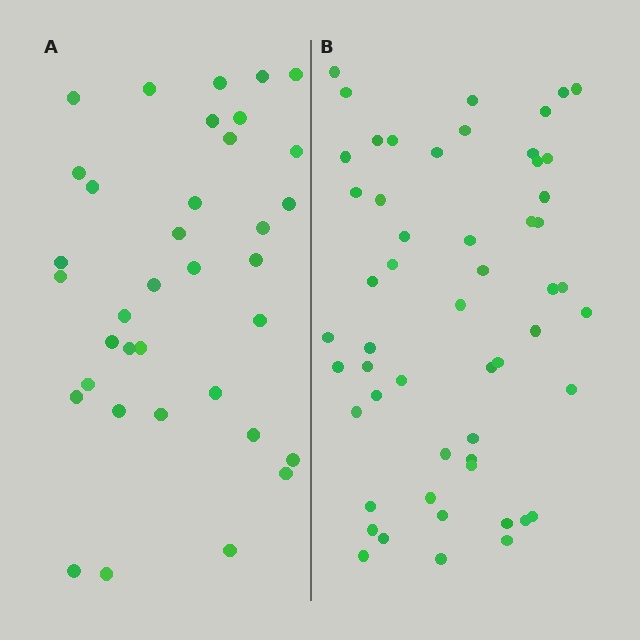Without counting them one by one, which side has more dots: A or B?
Region B (the right region) has more dots.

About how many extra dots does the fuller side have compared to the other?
Region B has approximately 20 more dots than region A.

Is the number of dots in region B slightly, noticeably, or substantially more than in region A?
Region B has substantially more. The ratio is roughly 1.5 to 1.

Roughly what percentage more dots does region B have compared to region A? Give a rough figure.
About 50% more.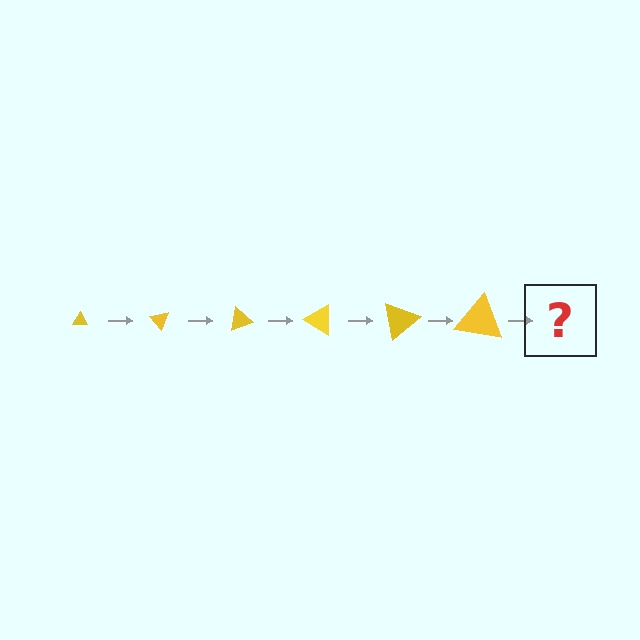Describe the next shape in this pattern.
It should be a triangle, larger than the previous one and rotated 300 degrees from the start.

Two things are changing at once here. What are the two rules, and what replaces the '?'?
The two rules are that the triangle grows larger each step and it rotates 50 degrees each step. The '?' should be a triangle, larger than the previous one and rotated 300 degrees from the start.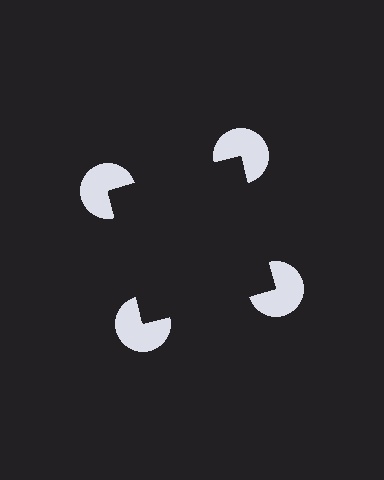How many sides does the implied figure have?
4 sides.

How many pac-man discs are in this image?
There are 4 — one at each vertex of the illusory square.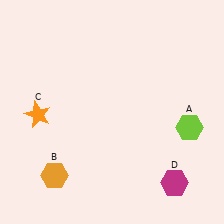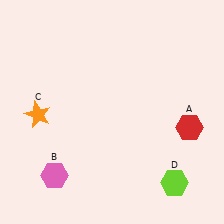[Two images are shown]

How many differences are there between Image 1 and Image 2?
There are 3 differences between the two images.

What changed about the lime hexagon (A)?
In Image 1, A is lime. In Image 2, it changed to red.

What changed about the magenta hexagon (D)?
In Image 1, D is magenta. In Image 2, it changed to lime.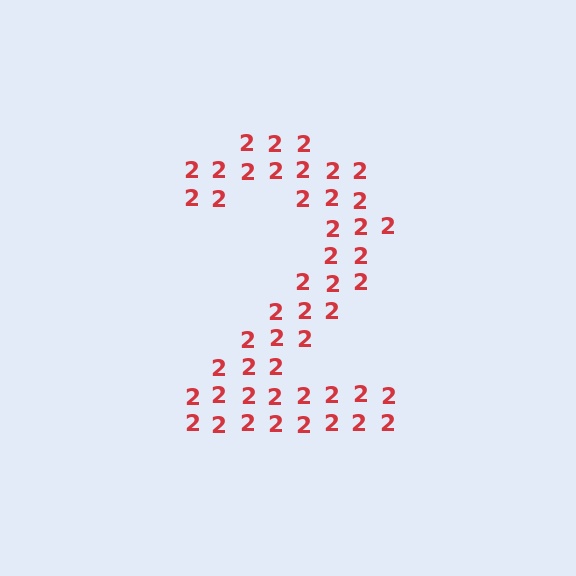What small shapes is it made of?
It is made of small digit 2's.